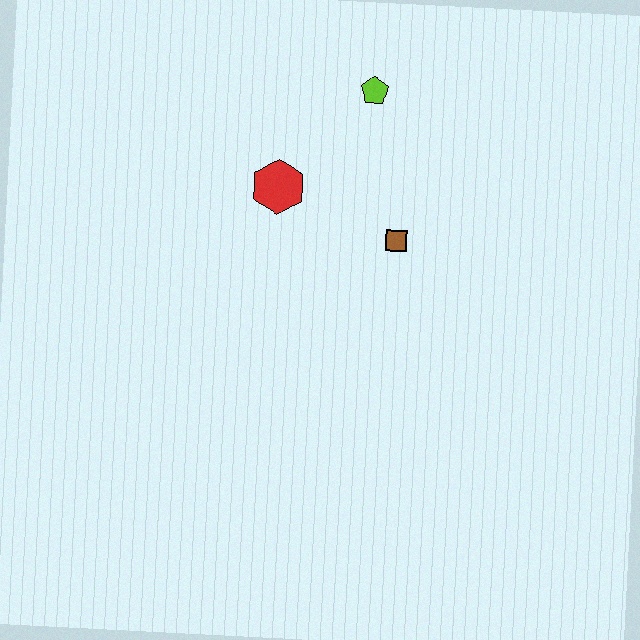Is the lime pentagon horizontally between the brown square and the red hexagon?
Yes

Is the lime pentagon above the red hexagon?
Yes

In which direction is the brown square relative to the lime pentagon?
The brown square is below the lime pentagon.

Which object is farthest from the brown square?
The lime pentagon is farthest from the brown square.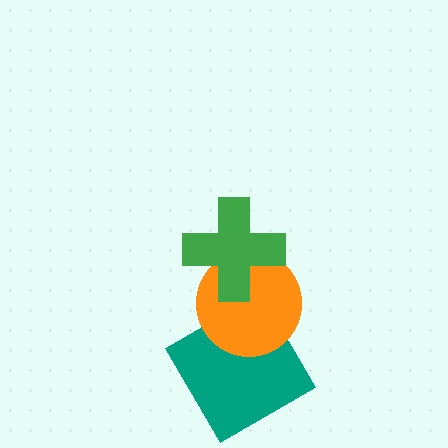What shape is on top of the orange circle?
The green cross is on top of the orange circle.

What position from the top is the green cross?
The green cross is 1st from the top.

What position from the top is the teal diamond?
The teal diamond is 3rd from the top.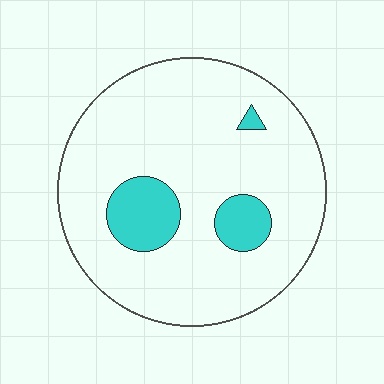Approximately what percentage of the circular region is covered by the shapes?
Approximately 15%.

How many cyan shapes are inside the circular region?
3.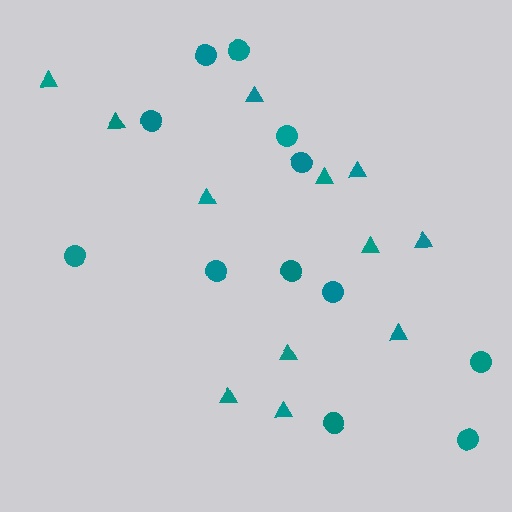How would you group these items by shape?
There are 2 groups: one group of circles (12) and one group of triangles (12).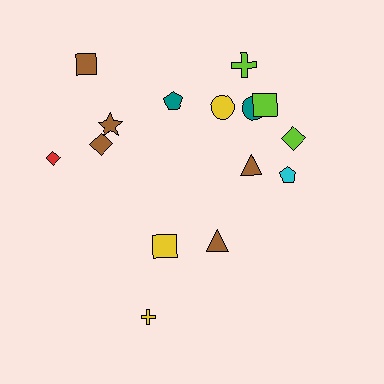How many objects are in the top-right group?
There are 7 objects.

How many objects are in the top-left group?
There are 5 objects.